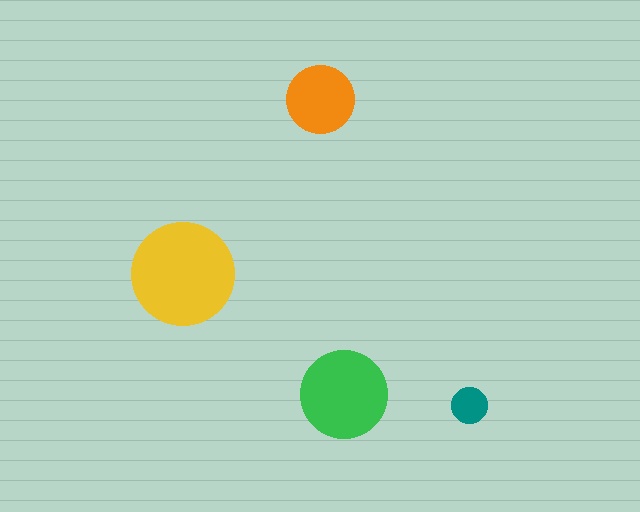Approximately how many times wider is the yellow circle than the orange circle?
About 1.5 times wider.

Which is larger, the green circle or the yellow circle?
The yellow one.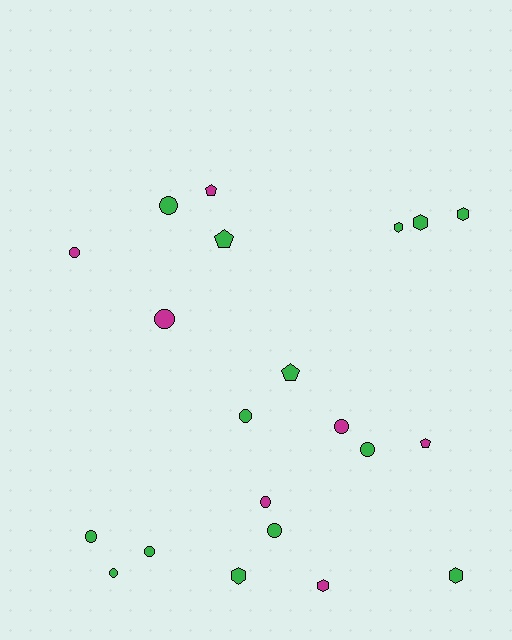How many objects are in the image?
There are 21 objects.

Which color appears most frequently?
Green, with 14 objects.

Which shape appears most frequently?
Circle, with 11 objects.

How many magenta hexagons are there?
There is 1 magenta hexagon.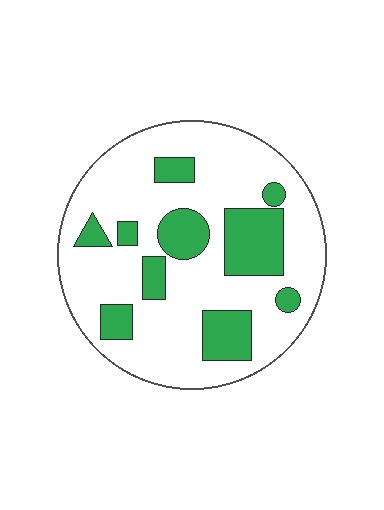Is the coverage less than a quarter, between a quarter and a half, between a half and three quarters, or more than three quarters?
Between a quarter and a half.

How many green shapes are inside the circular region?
10.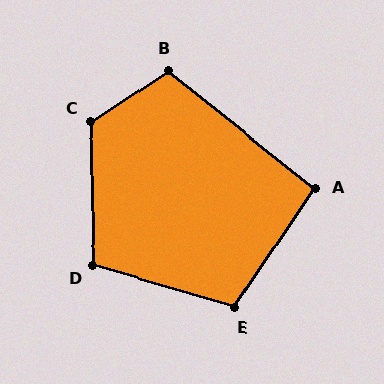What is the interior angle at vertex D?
Approximately 108 degrees (obtuse).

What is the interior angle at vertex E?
Approximately 108 degrees (obtuse).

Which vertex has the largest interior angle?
C, at approximately 122 degrees.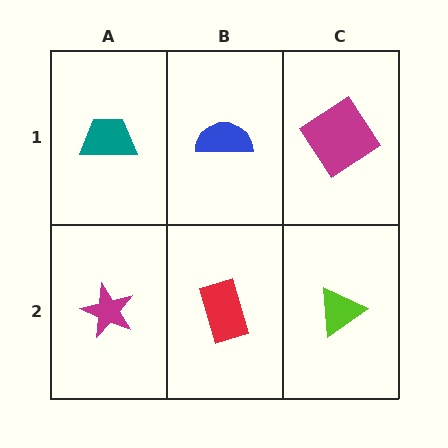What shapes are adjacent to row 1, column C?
A lime triangle (row 2, column C), a blue semicircle (row 1, column B).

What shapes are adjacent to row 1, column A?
A magenta star (row 2, column A), a blue semicircle (row 1, column B).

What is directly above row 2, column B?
A blue semicircle.